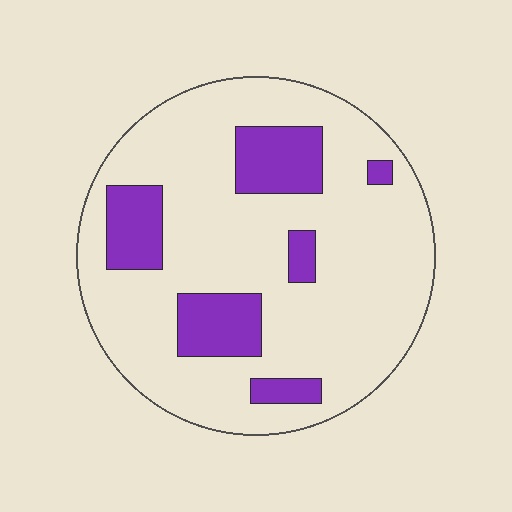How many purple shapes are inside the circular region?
6.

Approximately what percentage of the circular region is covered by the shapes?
Approximately 20%.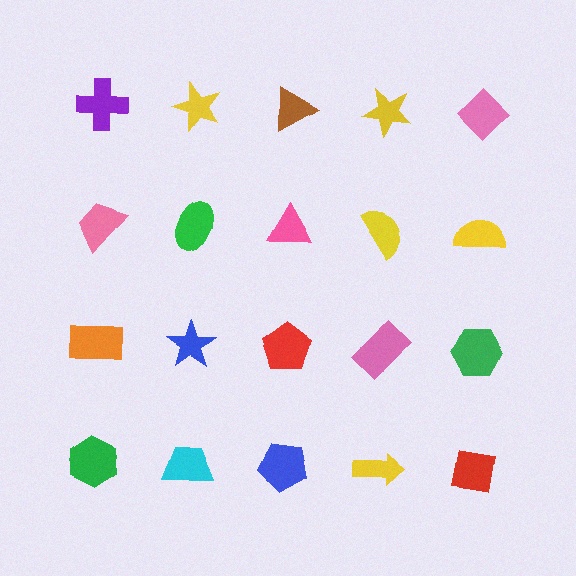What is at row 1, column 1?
A purple cross.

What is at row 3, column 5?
A green hexagon.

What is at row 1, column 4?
A yellow star.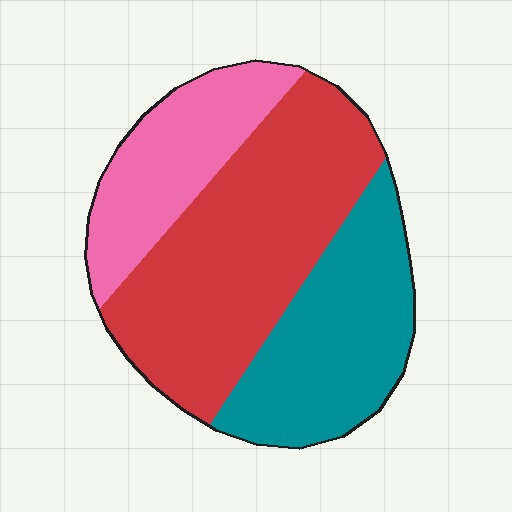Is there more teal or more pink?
Teal.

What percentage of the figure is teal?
Teal covers about 30% of the figure.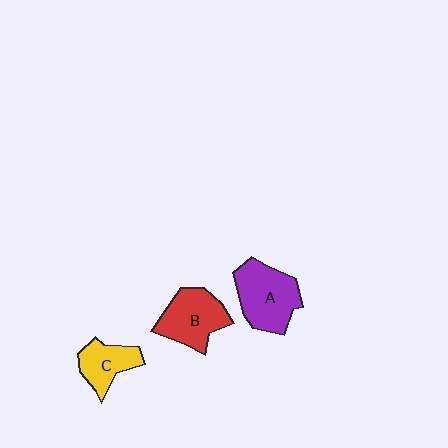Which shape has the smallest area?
Shape C (yellow).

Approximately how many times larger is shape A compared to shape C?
Approximately 1.6 times.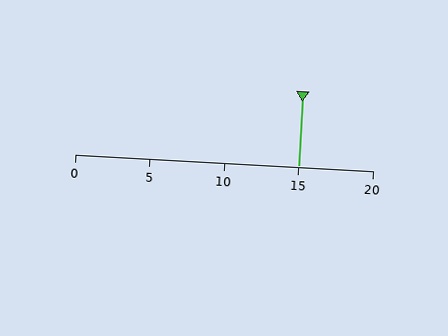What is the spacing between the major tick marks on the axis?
The major ticks are spaced 5 apart.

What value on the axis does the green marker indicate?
The marker indicates approximately 15.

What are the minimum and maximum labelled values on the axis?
The axis runs from 0 to 20.